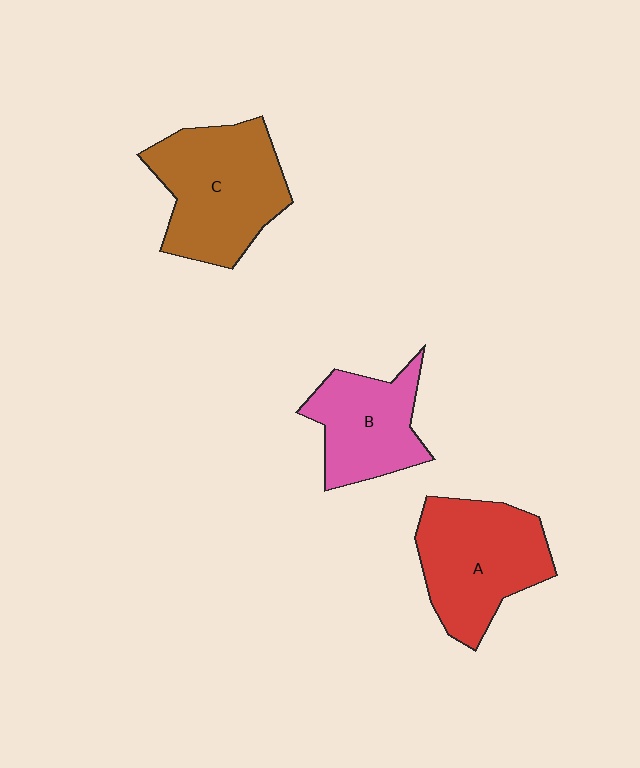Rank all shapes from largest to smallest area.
From largest to smallest: C (brown), A (red), B (pink).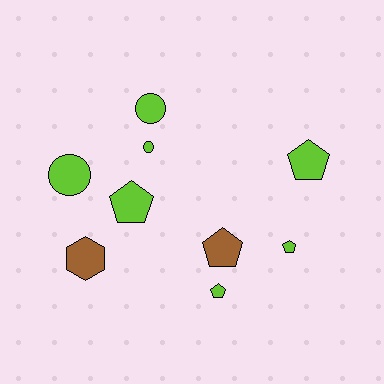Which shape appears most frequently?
Pentagon, with 5 objects.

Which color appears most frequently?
Lime, with 7 objects.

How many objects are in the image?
There are 9 objects.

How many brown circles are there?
There are no brown circles.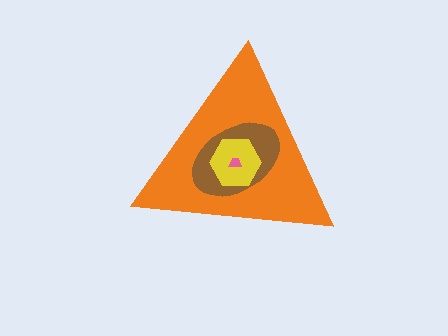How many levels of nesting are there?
4.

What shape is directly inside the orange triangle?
The brown ellipse.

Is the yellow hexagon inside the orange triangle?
Yes.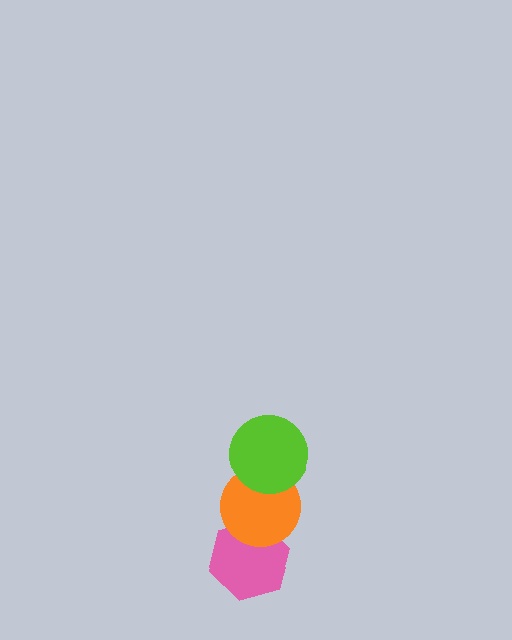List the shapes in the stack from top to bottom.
From top to bottom: the lime circle, the orange circle, the pink hexagon.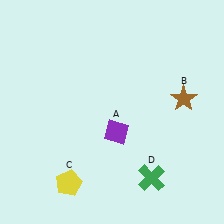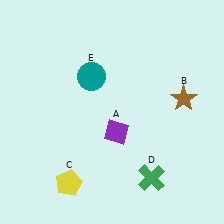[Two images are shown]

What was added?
A teal circle (E) was added in Image 2.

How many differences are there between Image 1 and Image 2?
There is 1 difference between the two images.